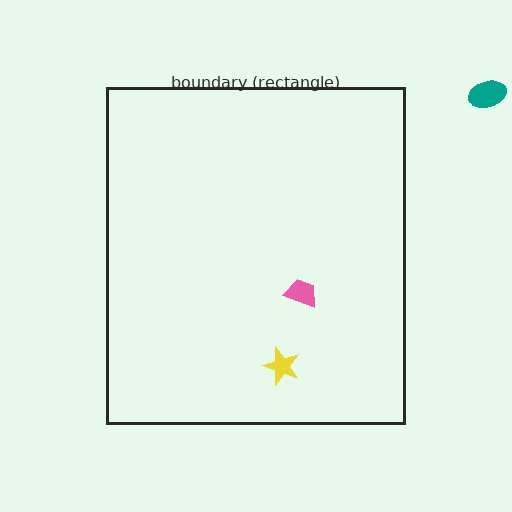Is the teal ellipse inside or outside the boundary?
Outside.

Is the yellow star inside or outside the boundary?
Inside.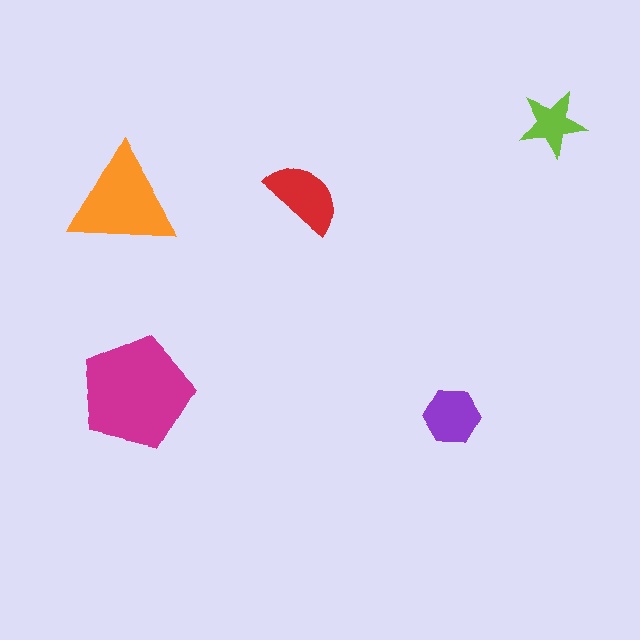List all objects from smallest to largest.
The lime star, the purple hexagon, the red semicircle, the orange triangle, the magenta pentagon.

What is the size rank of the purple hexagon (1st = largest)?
4th.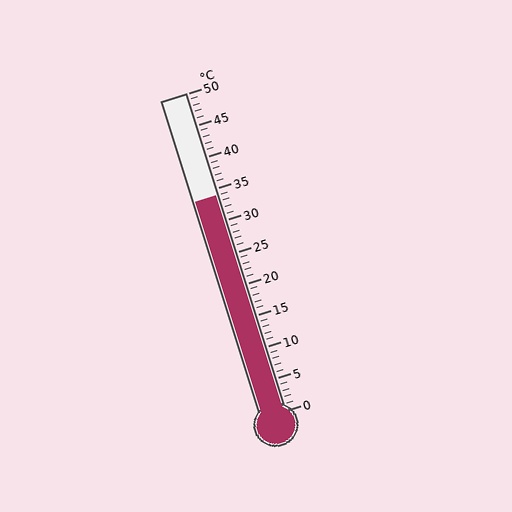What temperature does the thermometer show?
The thermometer shows approximately 34°C.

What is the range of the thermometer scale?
The thermometer scale ranges from 0°C to 50°C.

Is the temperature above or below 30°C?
The temperature is above 30°C.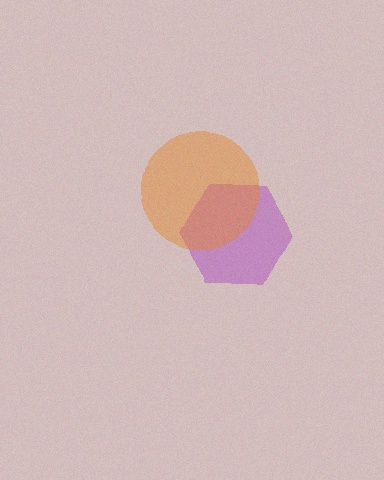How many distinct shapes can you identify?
There are 2 distinct shapes: a purple hexagon, an orange circle.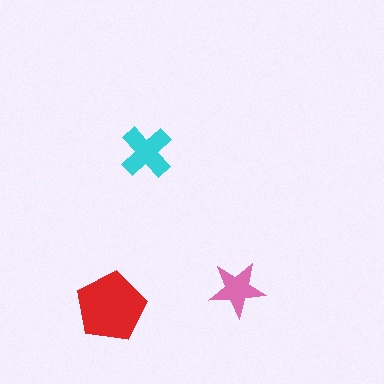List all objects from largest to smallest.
The red pentagon, the cyan cross, the pink star.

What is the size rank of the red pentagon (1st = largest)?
1st.